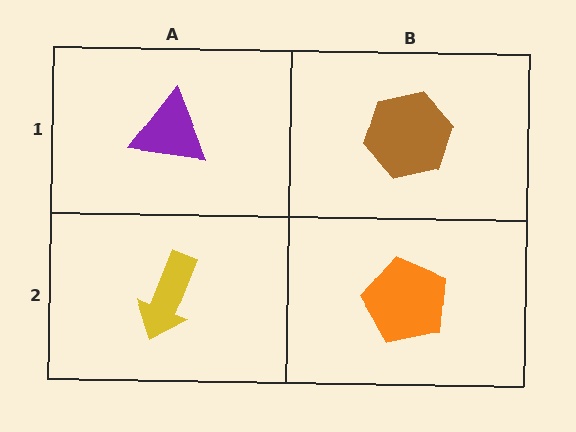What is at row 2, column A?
A yellow arrow.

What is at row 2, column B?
An orange pentagon.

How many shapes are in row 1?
2 shapes.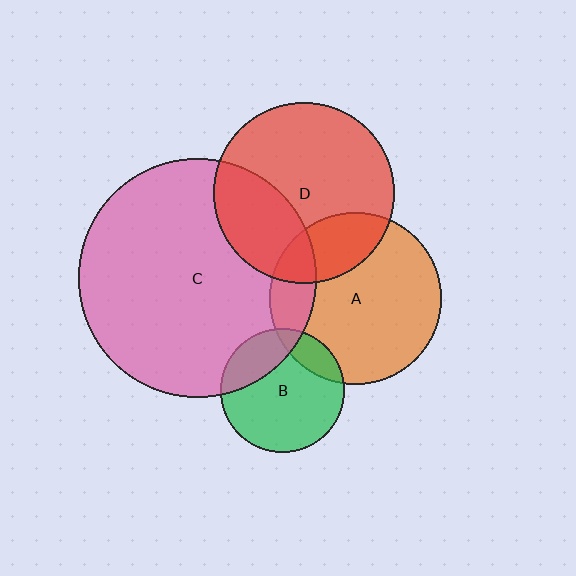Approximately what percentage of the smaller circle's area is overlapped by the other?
Approximately 15%.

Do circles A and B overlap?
Yes.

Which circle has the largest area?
Circle C (pink).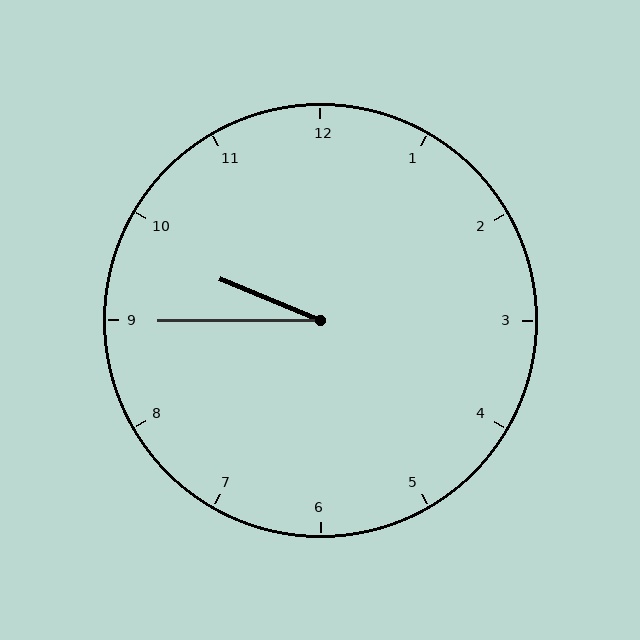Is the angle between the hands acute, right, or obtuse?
It is acute.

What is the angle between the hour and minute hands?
Approximately 22 degrees.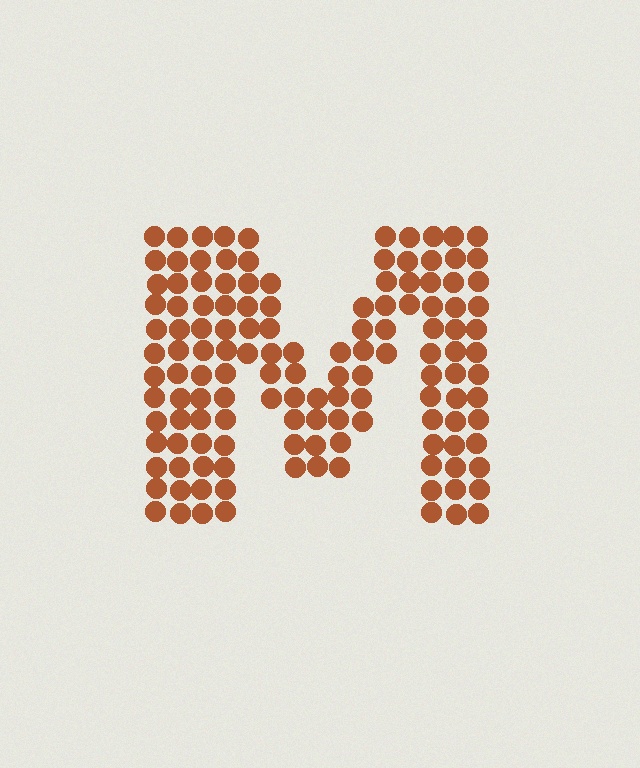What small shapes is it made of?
It is made of small circles.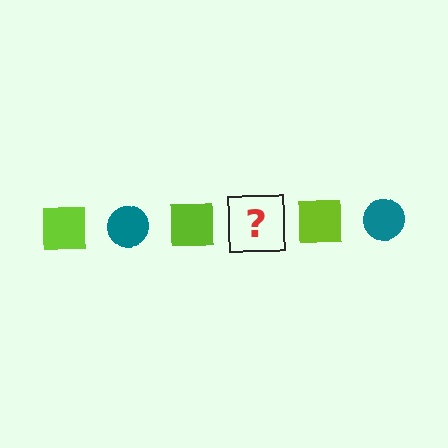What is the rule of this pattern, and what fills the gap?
The rule is that the pattern alternates between lime square and teal circle. The gap should be filled with a teal circle.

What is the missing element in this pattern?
The missing element is a teal circle.